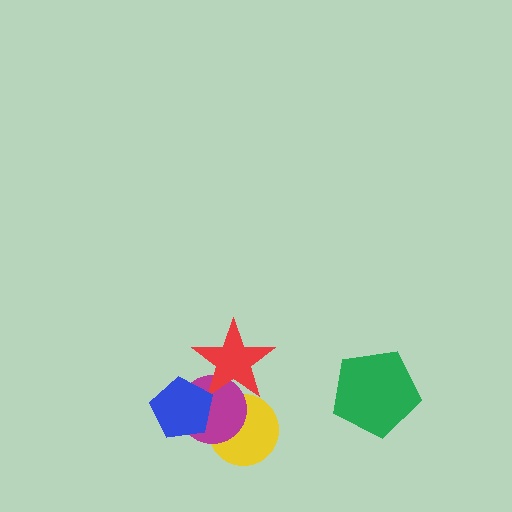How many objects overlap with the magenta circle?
3 objects overlap with the magenta circle.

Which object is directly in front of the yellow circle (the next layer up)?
The magenta circle is directly in front of the yellow circle.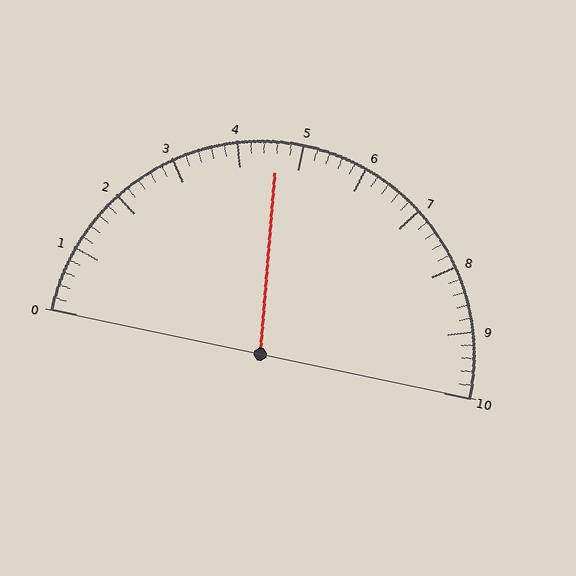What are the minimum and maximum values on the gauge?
The gauge ranges from 0 to 10.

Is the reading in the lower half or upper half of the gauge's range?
The reading is in the lower half of the range (0 to 10).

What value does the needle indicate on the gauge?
The needle indicates approximately 4.6.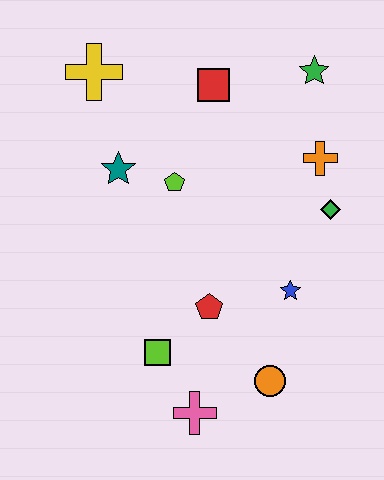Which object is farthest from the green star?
The pink cross is farthest from the green star.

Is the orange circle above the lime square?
No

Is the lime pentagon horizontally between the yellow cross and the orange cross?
Yes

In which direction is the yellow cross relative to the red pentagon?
The yellow cross is above the red pentagon.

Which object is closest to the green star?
The orange cross is closest to the green star.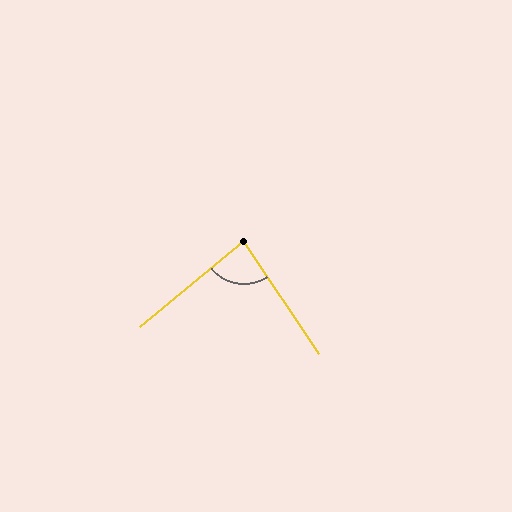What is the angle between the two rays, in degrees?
Approximately 84 degrees.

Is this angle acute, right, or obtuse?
It is acute.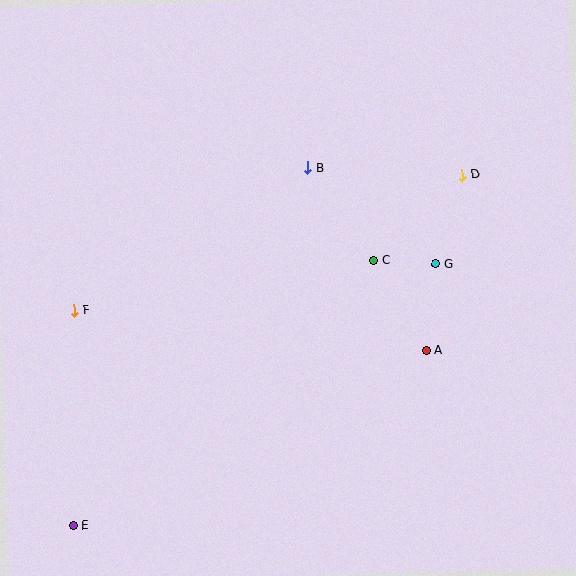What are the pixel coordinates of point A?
Point A is at (426, 351).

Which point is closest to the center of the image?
Point C at (374, 260) is closest to the center.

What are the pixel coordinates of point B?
Point B is at (308, 168).